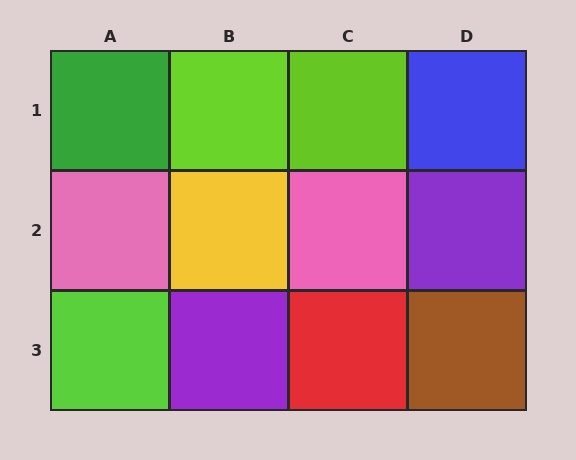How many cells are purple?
2 cells are purple.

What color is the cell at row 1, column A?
Green.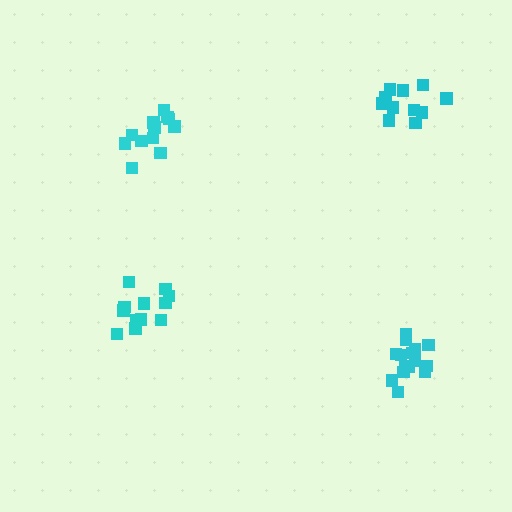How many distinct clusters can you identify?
There are 4 distinct clusters.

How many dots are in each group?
Group 1: 15 dots, Group 2: 12 dots, Group 3: 11 dots, Group 4: 13 dots (51 total).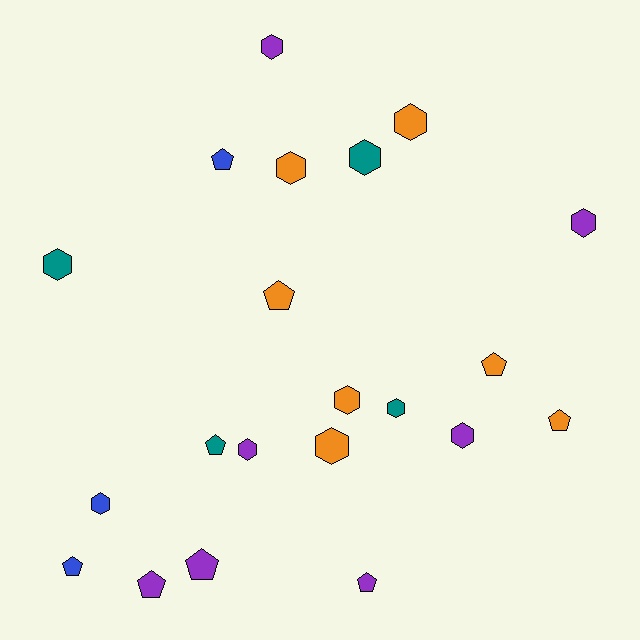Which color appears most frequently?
Orange, with 7 objects.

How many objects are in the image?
There are 21 objects.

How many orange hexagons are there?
There are 4 orange hexagons.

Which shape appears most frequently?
Hexagon, with 12 objects.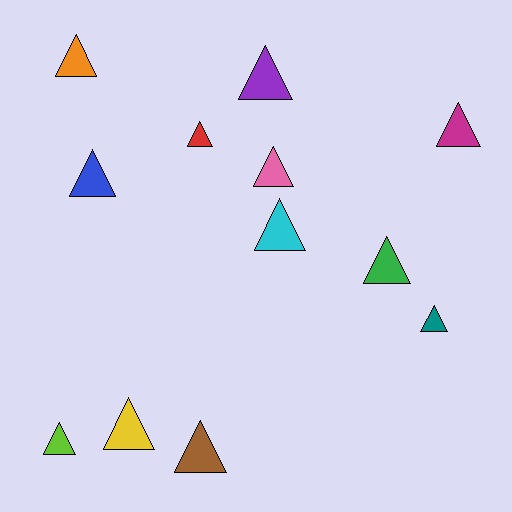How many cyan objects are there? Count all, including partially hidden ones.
There is 1 cyan object.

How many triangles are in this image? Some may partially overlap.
There are 12 triangles.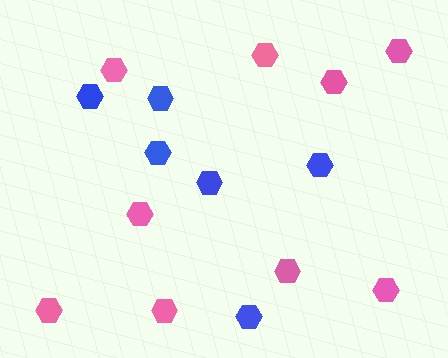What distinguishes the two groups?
There are 2 groups: one group of pink hexagons (9) and one group of blue hexagons (6).